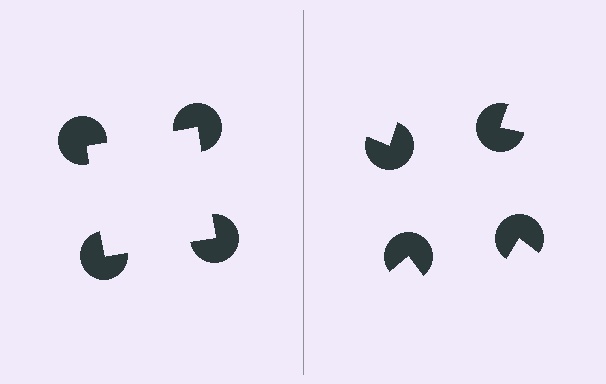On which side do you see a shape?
An illusory square appears on the left side. On the right side the wedge cuts are rotated, so no coherent shape forms.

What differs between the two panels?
The pac-man discs are positioned identically on both sides; only the wedge orientations differ. On the left they align to a square; on the right they are misaligned.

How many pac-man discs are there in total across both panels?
8 — 4 on each side.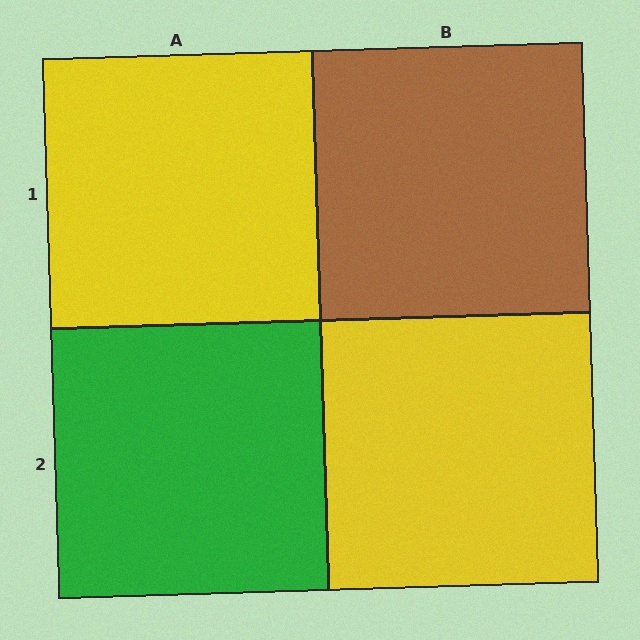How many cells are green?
1 cell is green.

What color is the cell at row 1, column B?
Brown.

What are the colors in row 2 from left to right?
Green, yellow.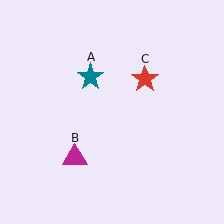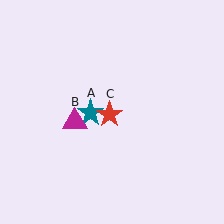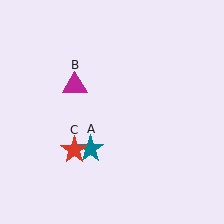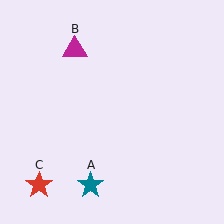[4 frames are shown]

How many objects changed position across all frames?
3 objects changed position: teal star (object A), magenta triangle (object B), red star (object C).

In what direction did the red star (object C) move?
The red star (object C) moved down and to the left.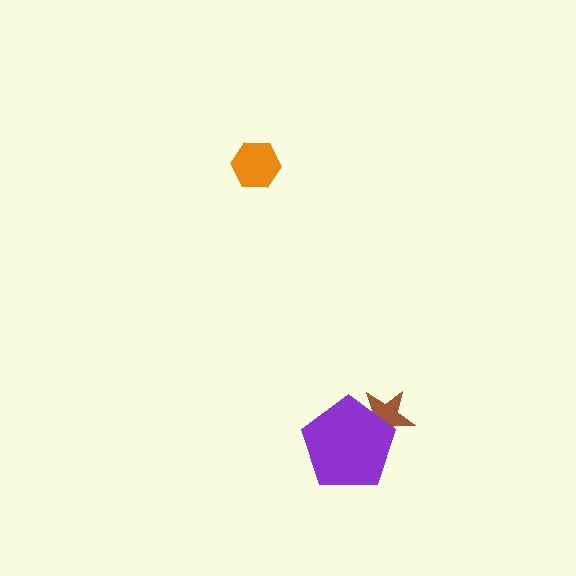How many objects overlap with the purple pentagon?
1 object overlaps with the purple pentagon.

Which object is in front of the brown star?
The purple pentagon is in front of the brown star.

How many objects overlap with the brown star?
1 object overlaps with the brown star.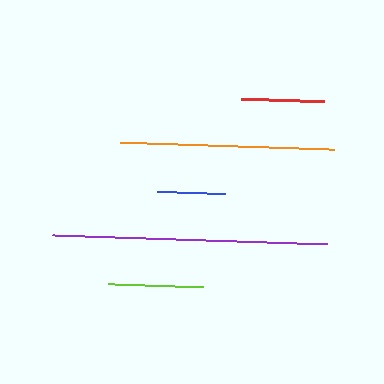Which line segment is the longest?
The purple line is the longest at approximately 276 pixels.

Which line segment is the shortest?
The blue line is the shortest at approximately 68 pixels.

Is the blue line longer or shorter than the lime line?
The lime line is longer than the blue line.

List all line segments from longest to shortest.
From longest to shortest: purple, orange, lime, red, blue.